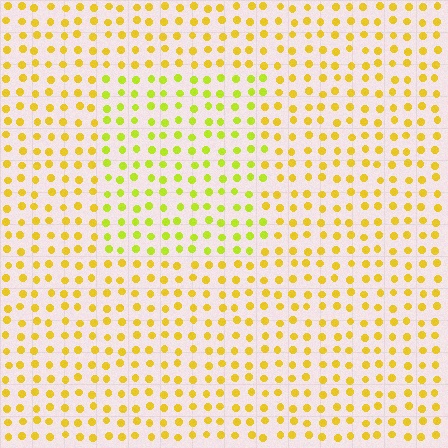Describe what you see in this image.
The image is filled with small yellow elements in a uniform arrangement. A rectangle-shaped region is visible where the elements are tinted to a slightly different hue, forming a subtle color boundary.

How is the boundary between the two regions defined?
The boundary is defined purely by a slight shift in hue (about 26 degrees). Spacing, size, and orientation are identical on both sides.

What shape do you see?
I see a rectangle.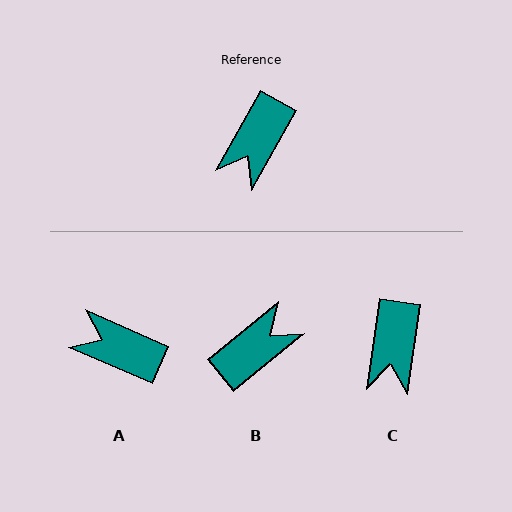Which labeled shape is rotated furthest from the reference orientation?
B, about 158 degrees away.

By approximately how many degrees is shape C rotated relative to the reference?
Approximately 21 degrees counter-clockwise.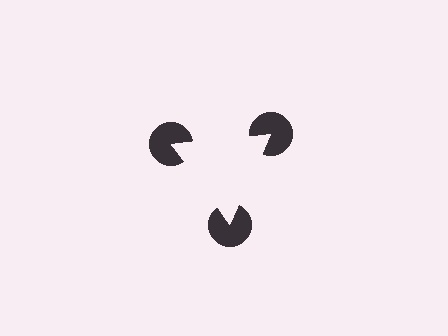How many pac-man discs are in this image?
There are 3 — one at each vertex of the illusory triangle.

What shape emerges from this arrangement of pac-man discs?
An illusory triangle — its edges are inferred from the aligned wedge cuts in the pac-man discs, not physically drawn.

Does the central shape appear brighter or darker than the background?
It typically appears slightly brighter than the background, even though no actual brightness change is drawn.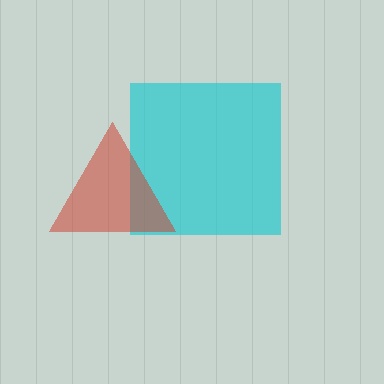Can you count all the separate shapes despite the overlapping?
Yes, there are 2 separate shapes.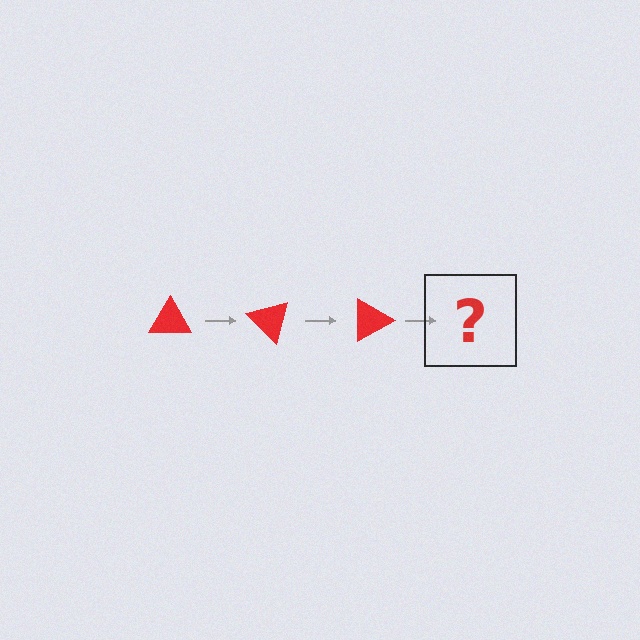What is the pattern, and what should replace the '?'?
The pattern is that the triangle rotates 45 degrees each step. The '?' should be a red triangle rotated 135 degrees.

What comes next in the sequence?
The next element should be a red triangle rotated 135 degrees.